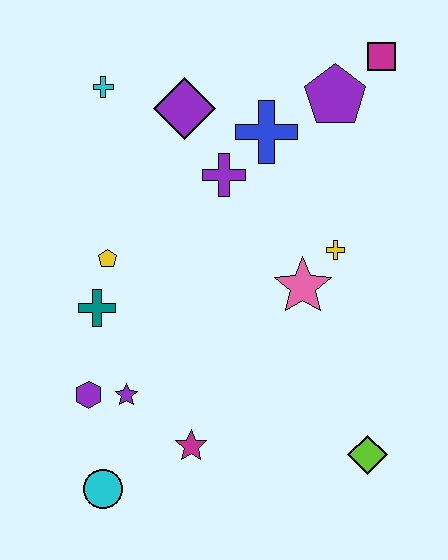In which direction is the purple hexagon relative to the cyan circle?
The purple hexagon is above the cyan circle.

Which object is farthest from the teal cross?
The magenta square is farthest from the teal cross.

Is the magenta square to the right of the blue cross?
Yes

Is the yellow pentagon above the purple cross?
No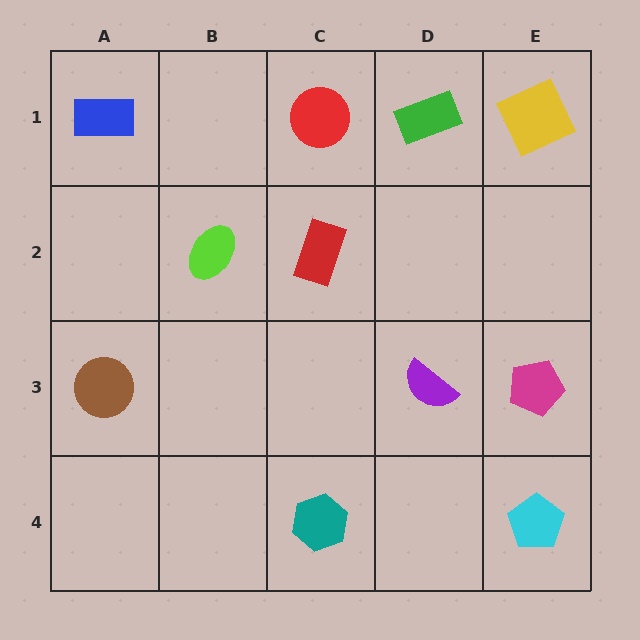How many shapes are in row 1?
4 shapes.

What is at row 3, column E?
A magenta pentagon.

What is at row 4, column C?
A teal hexagon.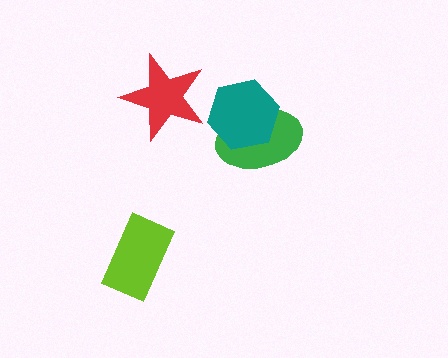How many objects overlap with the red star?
0 objects overlap with the red star.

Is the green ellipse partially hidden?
Yes, it is partially covered by another shape.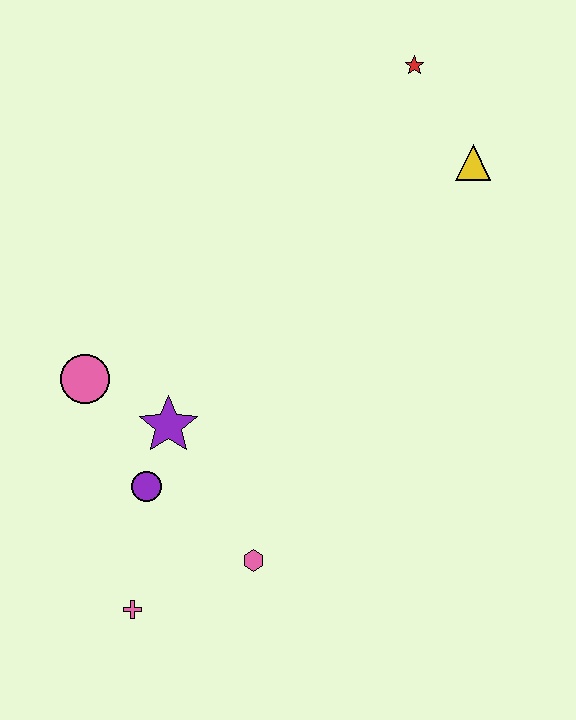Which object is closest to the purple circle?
The purple star is closest to the purple circle.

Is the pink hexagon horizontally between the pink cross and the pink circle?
No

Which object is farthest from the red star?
The pink cross is farthest from the red star.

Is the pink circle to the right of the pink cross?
No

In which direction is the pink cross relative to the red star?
The pink cross is below the red star.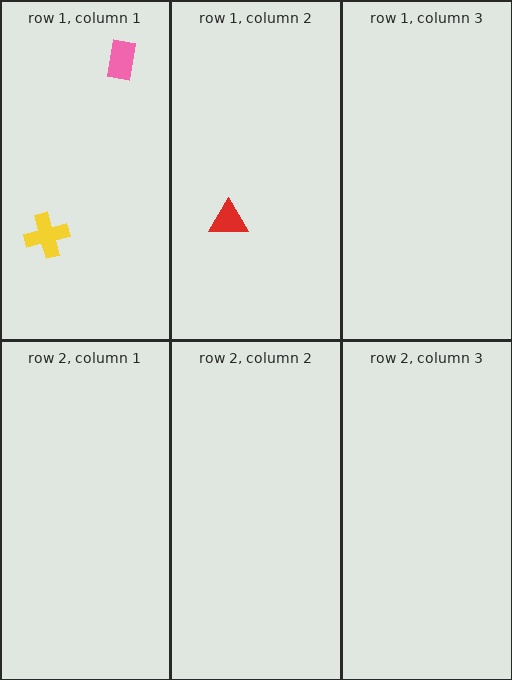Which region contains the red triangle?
The row 1, column 2 region.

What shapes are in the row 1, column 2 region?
The red triangle.